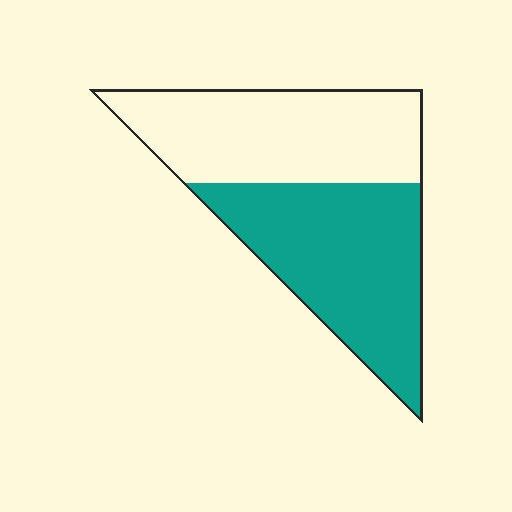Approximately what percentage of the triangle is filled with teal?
Approximately 50%.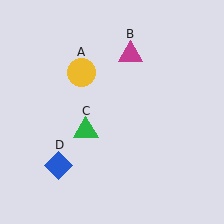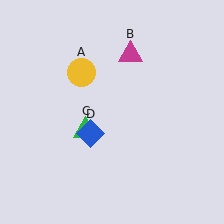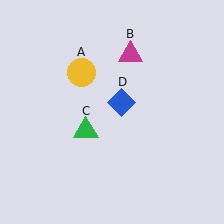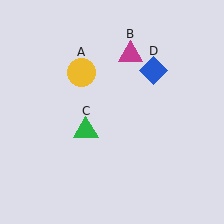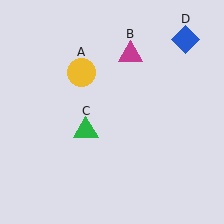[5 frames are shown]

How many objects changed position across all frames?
1 object changed position: blue diamond (object D).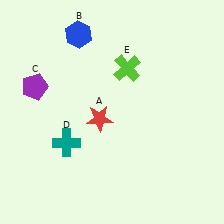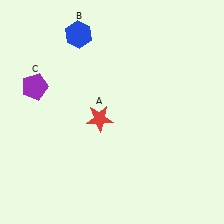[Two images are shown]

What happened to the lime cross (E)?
The lime cross (E) was removed in Image 2. It was in the top-right area of Image 1.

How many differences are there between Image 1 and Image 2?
There are 2 differences between the two images.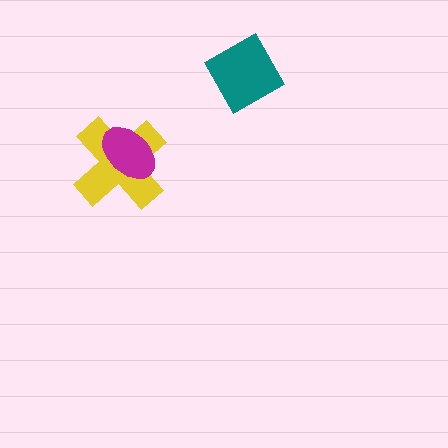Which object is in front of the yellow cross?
The magenta ellipse is in front of the yellow cross.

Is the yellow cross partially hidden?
Yes, it is partially covered by another shape.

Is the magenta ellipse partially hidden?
No, no other shape covers it.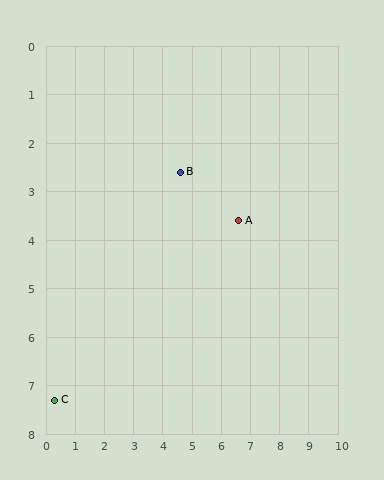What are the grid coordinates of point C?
Point C is at approximately (0.3, 7.3).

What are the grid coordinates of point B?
Point B is at approximately (4.6, 2.6).